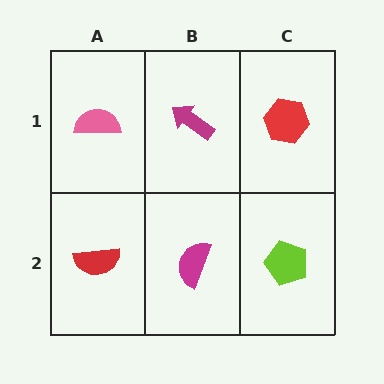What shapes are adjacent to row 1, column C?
A lime pentagon (row 2, column C), a magenta arrow (row 1, column B).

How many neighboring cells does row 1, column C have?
2.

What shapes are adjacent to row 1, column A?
A red semicircle (row 2, column A), a magenta arrow (row 1, column B).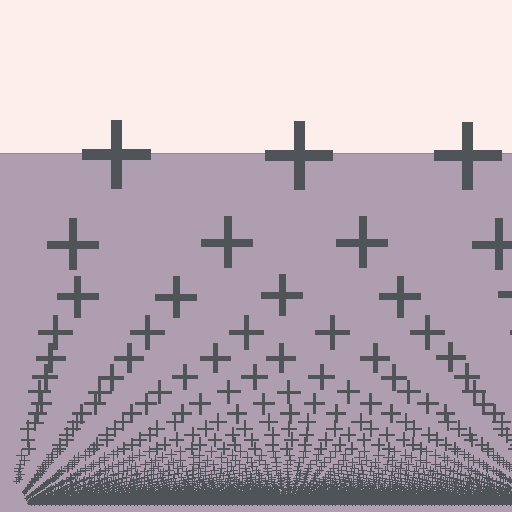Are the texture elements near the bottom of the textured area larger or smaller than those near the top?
Smaller. The gradient is inverted — elements near the bottom are smaller and denser.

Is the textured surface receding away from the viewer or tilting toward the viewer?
The surface appears to tilt toward the viewer. Texture elements get larger and sparser toward the top.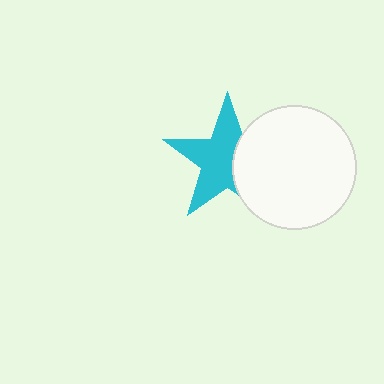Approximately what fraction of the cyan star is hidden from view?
Roughly 37% of the cyan star is hidden behind the white circle.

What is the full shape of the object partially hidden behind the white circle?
The partially hidden object is a cyan star.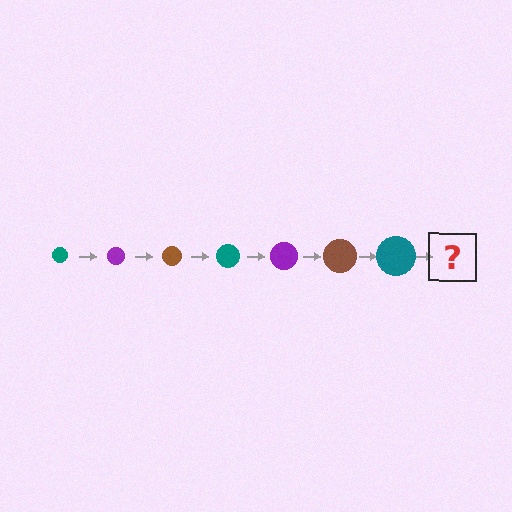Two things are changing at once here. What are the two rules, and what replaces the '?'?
The two rules are that the circle grows larger each step and the color cycles through teal, purple, and brown. The '?' should be a purple circle, larger than the previous one.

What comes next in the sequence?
The next element should be a purple circle, larger than the previous one.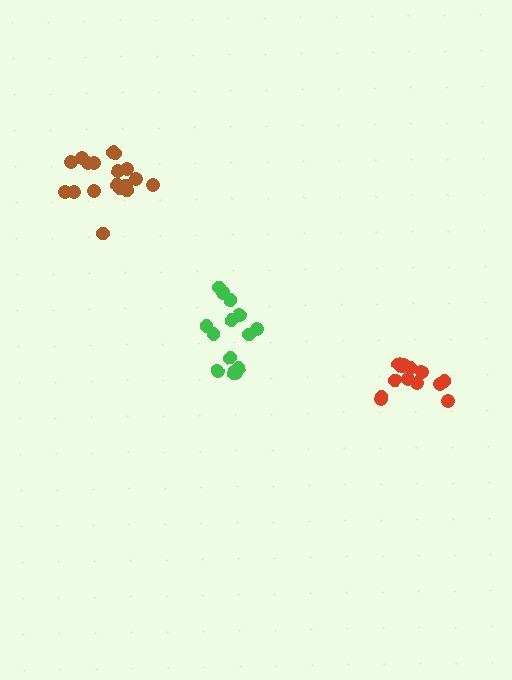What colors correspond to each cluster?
The clusters are colored: brown, red, green.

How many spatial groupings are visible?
There are 3 spatial groupings.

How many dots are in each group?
Group 1: 18 dots, Group 2: 14 dots, Group 3: 14 dots (46 total).